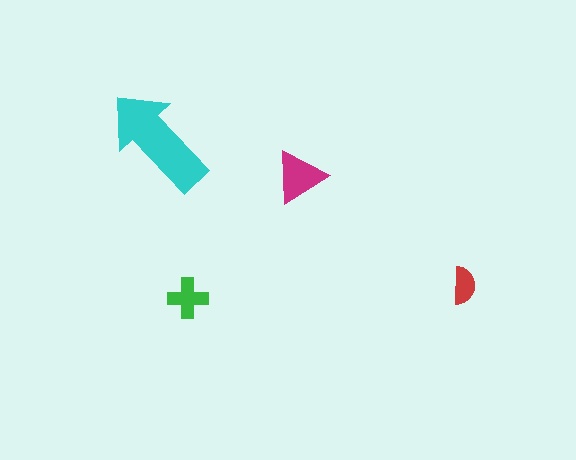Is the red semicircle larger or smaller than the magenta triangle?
Smaller.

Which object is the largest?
The cyan arrow.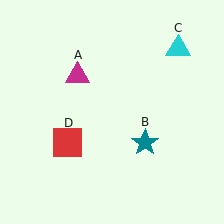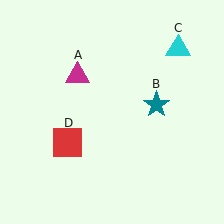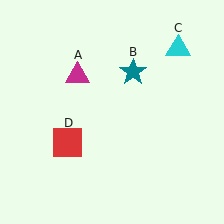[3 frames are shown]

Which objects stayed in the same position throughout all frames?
Magenta triangle (object A) and cyan triangle (object C) and red square (object D) remained stationary.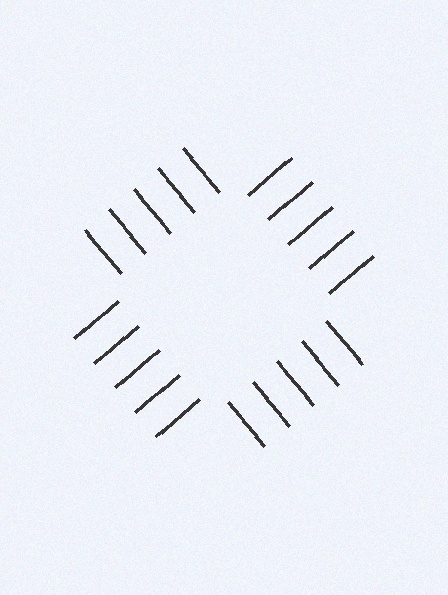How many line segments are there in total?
20 — 5 along each of the 4 edges.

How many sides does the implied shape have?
4 sides — the line-ends trace a square.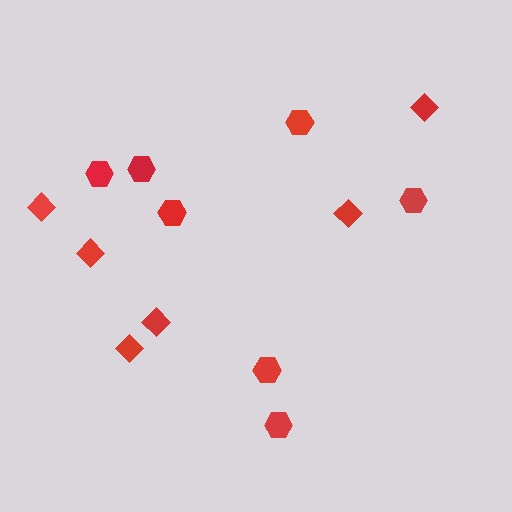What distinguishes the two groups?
There are 2 groups: one group of diamonds (6) and one group of hexagons (7).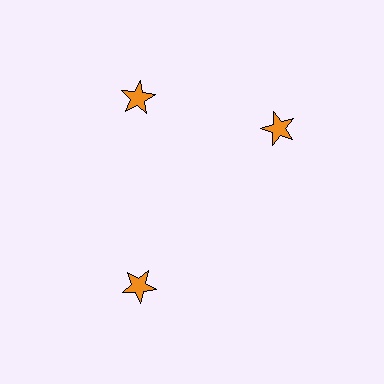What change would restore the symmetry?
The symmetry would be restored by rotating it back into even spacing with its neighbors so that all 3 stars sit at equal angles and equal distance from the center.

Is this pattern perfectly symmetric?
No. The 3 orange stars are arranged in a ring, but one element near the 3 o'clock position is rotated out of alignment along the ring, breaking the 3-fold rotational symmetry.